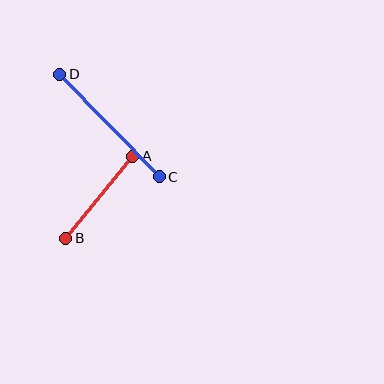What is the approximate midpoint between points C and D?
The midpoint is at approximately (109, 126) pixels.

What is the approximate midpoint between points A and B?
The midpoint is at approximately (99, 197) pixels.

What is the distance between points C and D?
The distance is approximately 143 pixels.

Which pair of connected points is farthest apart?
Points C and D are farthest apart.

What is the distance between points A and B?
The distance is approximately 106 pixels.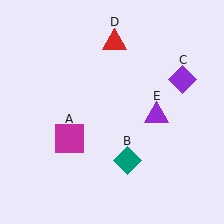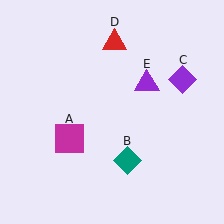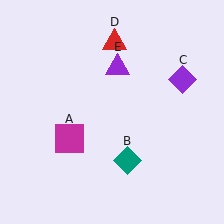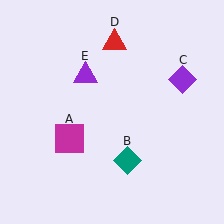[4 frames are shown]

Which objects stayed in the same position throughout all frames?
Magenta square (object A) and teal diamond (object B) and purple diamond (object C) and red triangle (object D) remained stationary.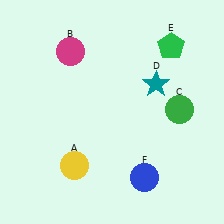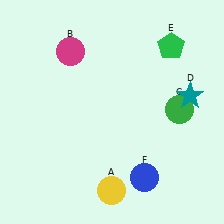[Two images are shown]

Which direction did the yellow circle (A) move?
The yellow circle (A) moved right.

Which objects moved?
The objects that moved are: the yellow circle (A), the teal star (D).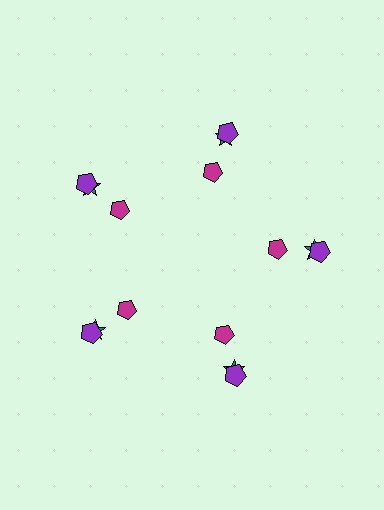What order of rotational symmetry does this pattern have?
This pattern has 5-fold rotational symmetry.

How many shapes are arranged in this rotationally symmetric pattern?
There are 15 shapes, arranged in 5 groups of 3.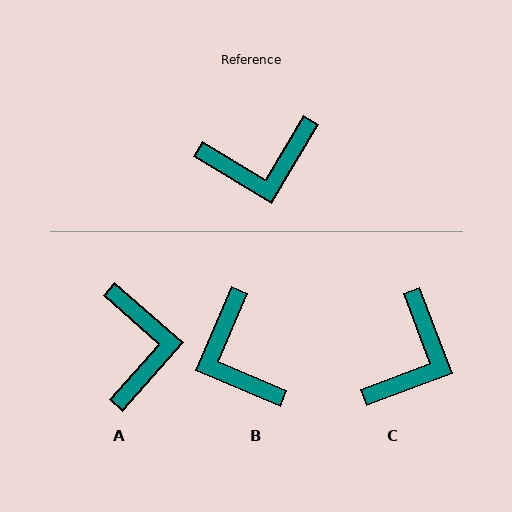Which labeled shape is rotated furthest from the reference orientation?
B, about 82 degrees away.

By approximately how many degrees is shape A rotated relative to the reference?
Approximately 80 degrees counter-clockwise.